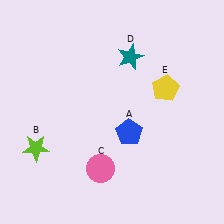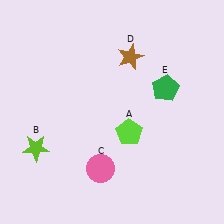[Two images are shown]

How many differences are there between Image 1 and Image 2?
There are 3 differences between the two images.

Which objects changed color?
A changed from blue to lime. D changed from teal to brown. E changed from yellow to green.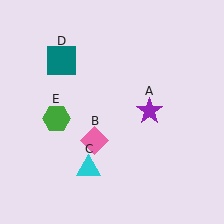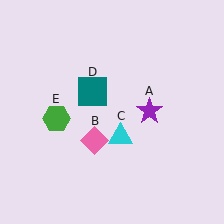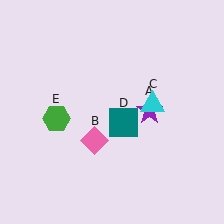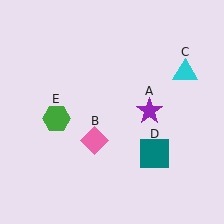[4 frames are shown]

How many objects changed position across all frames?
2 objects changed position: cyan triangle (object C), teal square (object D).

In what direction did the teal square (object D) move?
The teal square (object D) moved down and to the right.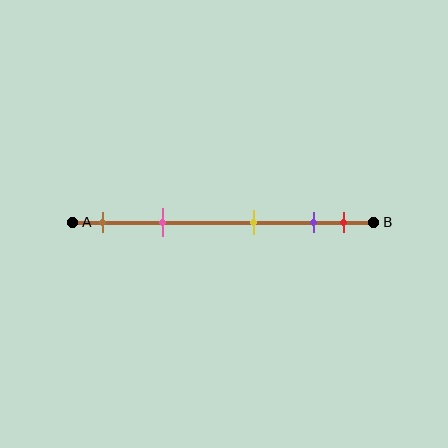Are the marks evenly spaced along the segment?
No, the marks are not evenly spaced.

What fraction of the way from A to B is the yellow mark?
The yellow mark is approximately 60% (0.6) of the way from A to B.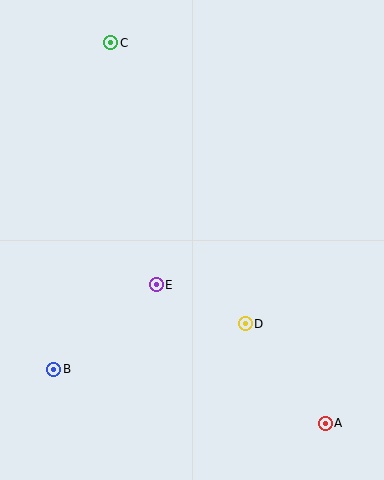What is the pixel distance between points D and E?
The distance between D and E is 97 pixels.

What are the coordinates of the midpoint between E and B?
The midpoint between E and B is at (105, 327).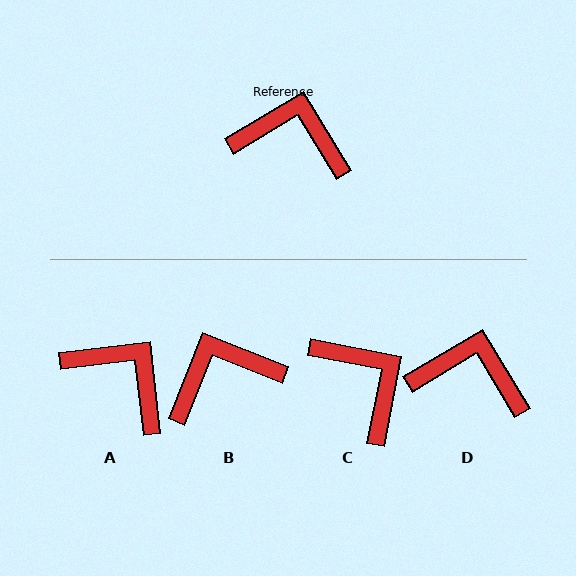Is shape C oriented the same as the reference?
No, it is off by about 42 degrees.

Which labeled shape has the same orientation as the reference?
D.